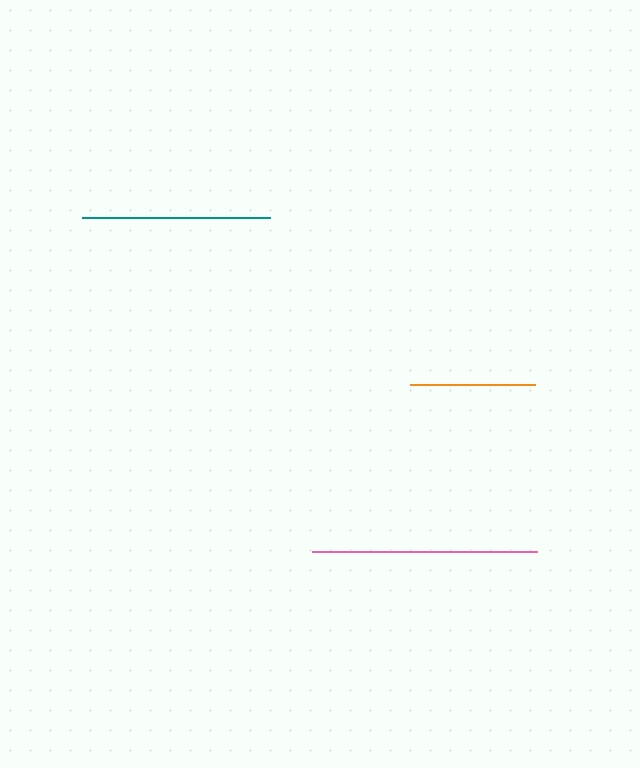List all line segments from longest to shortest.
From longest to shortest: pink, teal, orange.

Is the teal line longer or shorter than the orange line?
The teal line is longer than the orange line.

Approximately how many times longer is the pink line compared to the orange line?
The pink line is approximately 1.8 times the length of the orange line.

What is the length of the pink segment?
The pink segment is approximately 225 pixels long.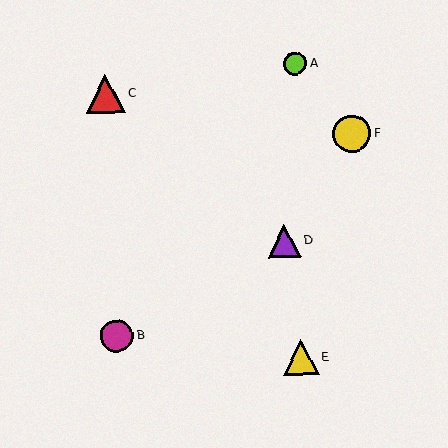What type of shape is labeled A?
Shape A is a lime circle.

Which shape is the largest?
The red triangle (labeled C) is the largest.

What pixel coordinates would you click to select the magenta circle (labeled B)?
Click at (117, 336) to select the magenta circle B.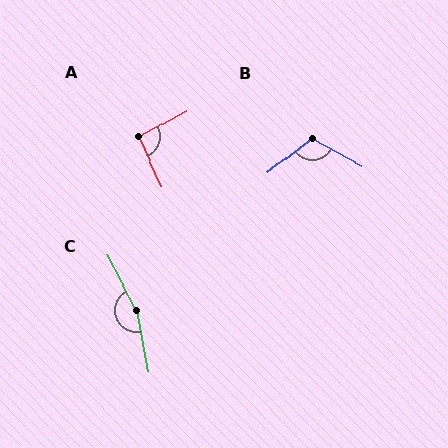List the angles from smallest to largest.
A (94°), B (113°), C (163°).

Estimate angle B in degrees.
Approximately 113 degrees.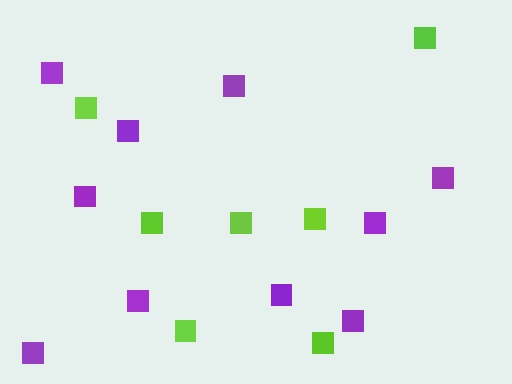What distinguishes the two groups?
There are 2 groups: one group of purple squares (10) and one group of lime squares (7).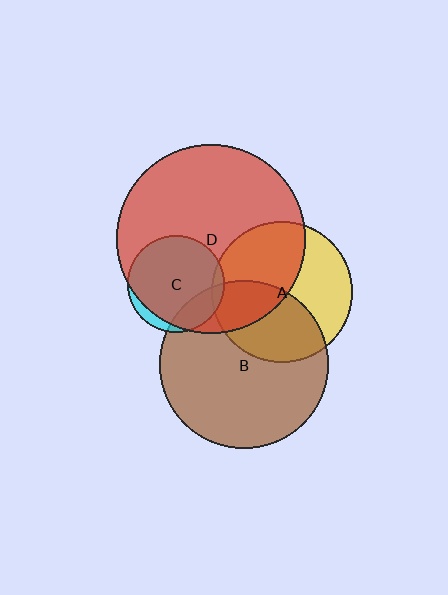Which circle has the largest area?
Circle D (red).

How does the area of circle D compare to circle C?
Approximately 3.8 times.